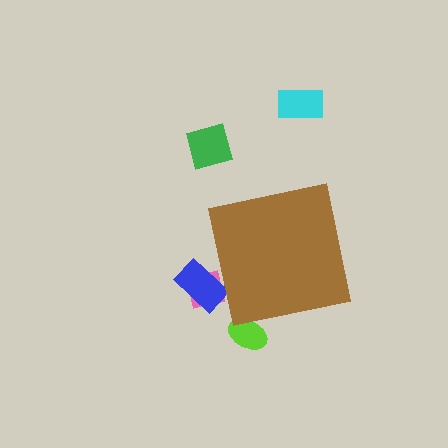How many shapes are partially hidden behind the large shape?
3 shapes are partially hidden.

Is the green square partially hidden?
No, the green square is fully visible.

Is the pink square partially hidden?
Yes, the pink square is partially hidden behind the brown square.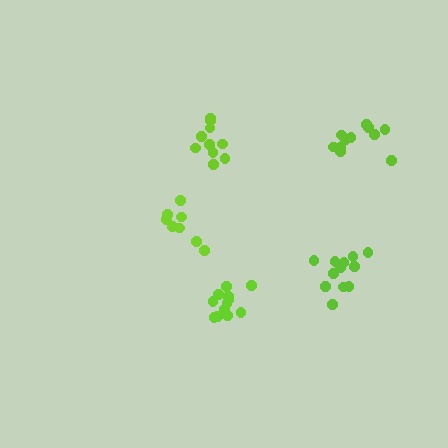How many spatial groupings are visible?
There are 5 spatial groupings.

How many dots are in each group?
Group 1: 11 dots, Group 2: 12 dots, Group 3: 8 dots, Group 4: 10 dots, Group 5: 12 dots (53 total).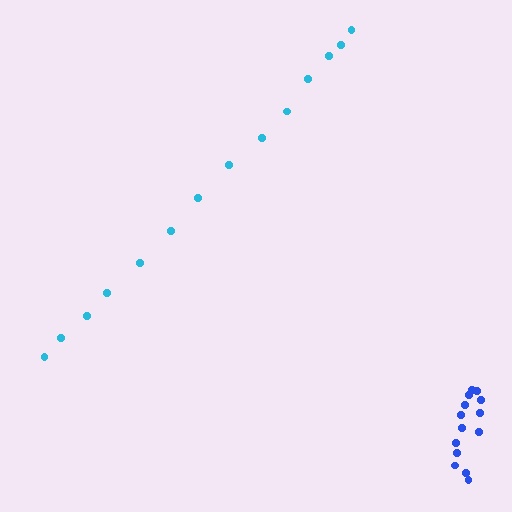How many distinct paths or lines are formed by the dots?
There are 2 distinct paths.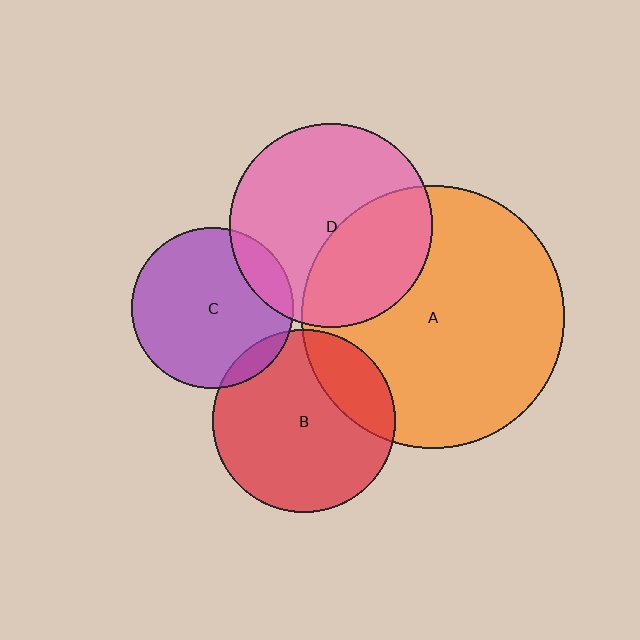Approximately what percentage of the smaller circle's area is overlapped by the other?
Approximately 10%.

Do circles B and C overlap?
Yes.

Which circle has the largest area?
Circle A (orange).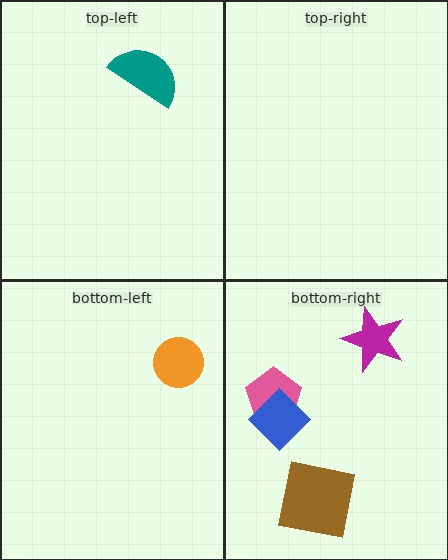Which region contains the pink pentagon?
The bottom-right region.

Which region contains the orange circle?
The bottom-left region.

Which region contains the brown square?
The bottom-right region.